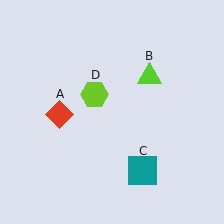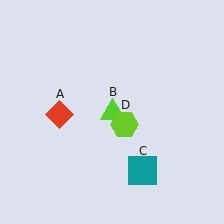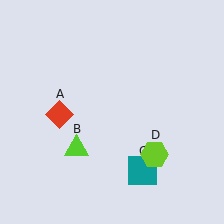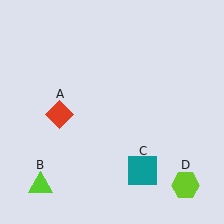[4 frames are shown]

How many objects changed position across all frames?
2 objects changed position: lime triangle (object B), lime hexagon (object D).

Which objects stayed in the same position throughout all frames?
Red diamond (object A) and teal square (object C) remained stationary.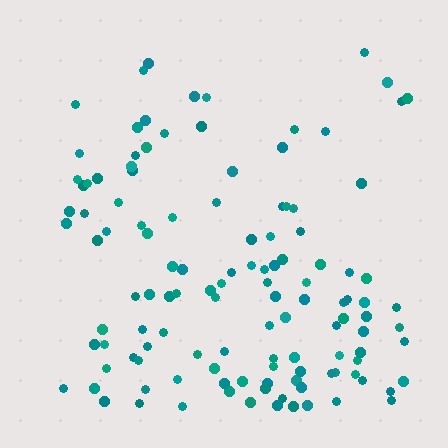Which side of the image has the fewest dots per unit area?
The top.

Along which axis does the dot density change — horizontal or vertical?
Vertical.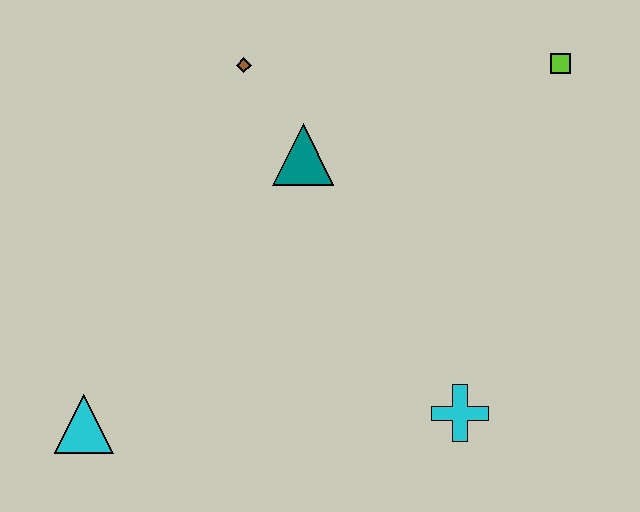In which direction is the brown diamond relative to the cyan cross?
The brown diamond is above the cyan cross.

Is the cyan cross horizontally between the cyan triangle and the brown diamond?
No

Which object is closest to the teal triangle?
The brown diamond is closest to the teal triangle.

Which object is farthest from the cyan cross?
The brown diamond is farthest from the cyan cross.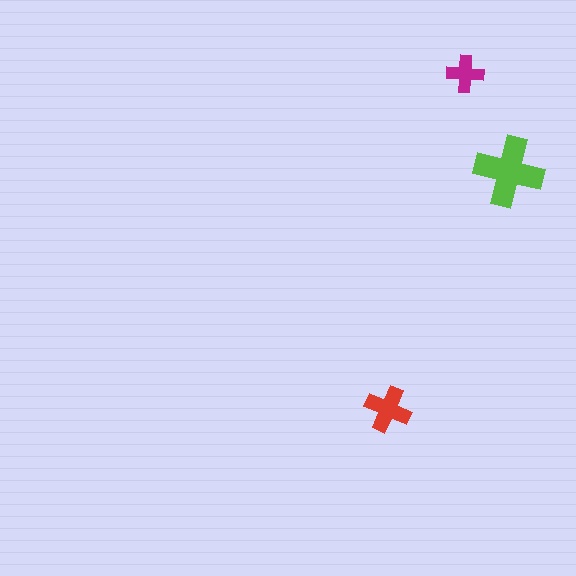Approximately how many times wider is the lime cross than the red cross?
About 1.5 times wider.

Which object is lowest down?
The red cross is bottommost.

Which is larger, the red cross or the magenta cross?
The red one.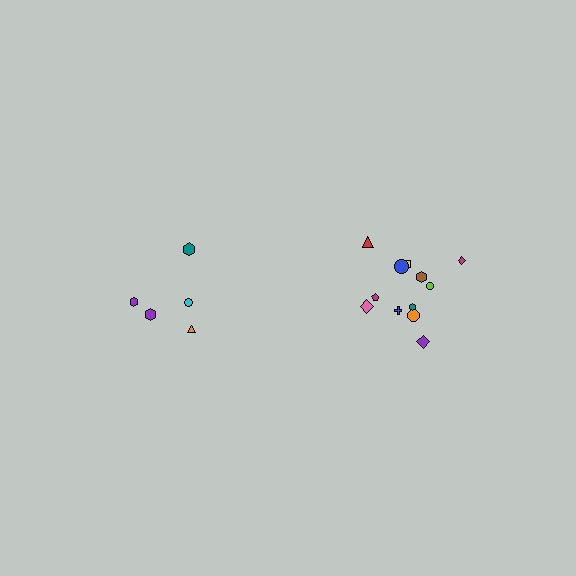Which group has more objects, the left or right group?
The right group.